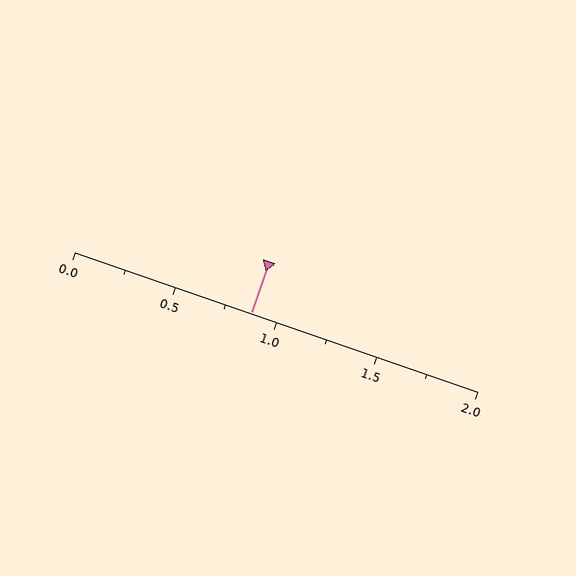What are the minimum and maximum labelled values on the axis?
The axis runs from 0.0 to 2.0.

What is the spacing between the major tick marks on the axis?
The major ticks are spaced 0.5 apart.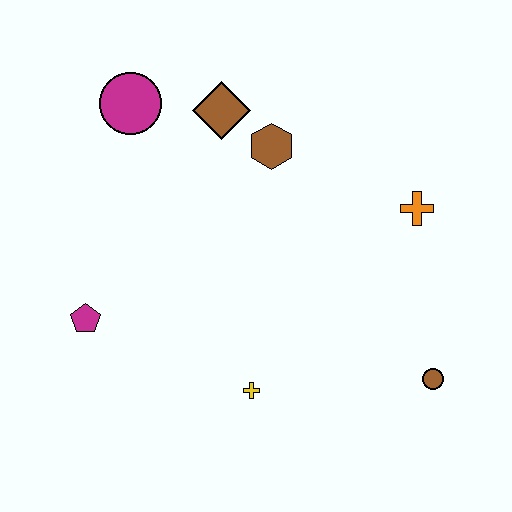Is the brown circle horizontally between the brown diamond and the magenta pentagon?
No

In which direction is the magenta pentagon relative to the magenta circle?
The magenta pentagon is below the magenta circle.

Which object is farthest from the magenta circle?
The brown circle is farthest from the magenta circle.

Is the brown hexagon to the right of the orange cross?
No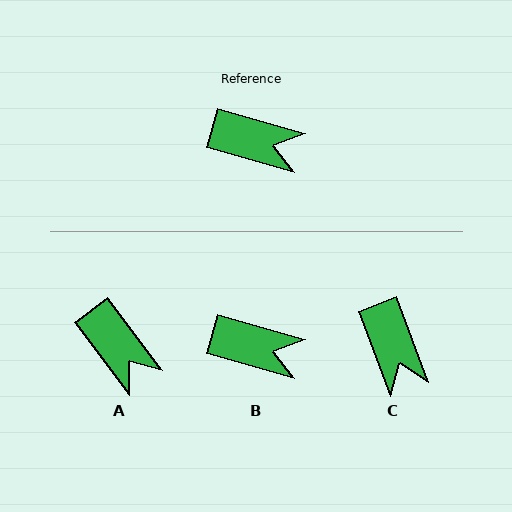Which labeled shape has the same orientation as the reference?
B.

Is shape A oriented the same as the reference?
No, it is off by about 37 degrees.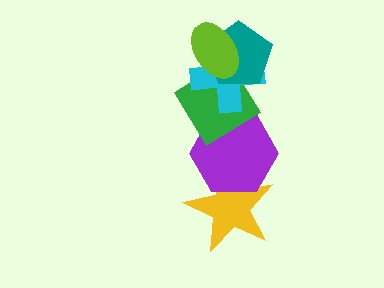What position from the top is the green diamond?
The green diamond is 4th from the top.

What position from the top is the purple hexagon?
The purple hexagon is 5th from the top.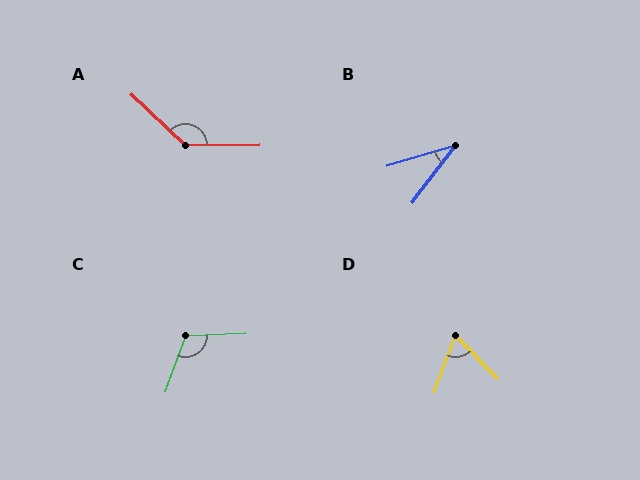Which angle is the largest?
A, at approximately 136 degrees.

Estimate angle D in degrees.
Approximately 65 degrees.